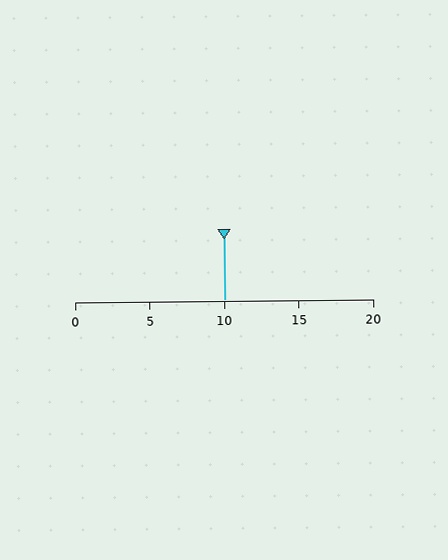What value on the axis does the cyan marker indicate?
The marker indicates approximately 10.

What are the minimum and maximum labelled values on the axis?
The axis runs from 0 to 20.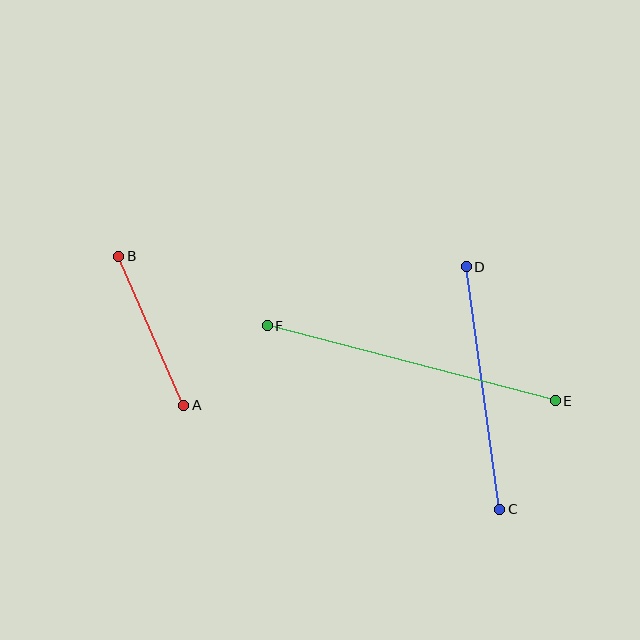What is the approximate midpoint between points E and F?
The midpoint is at approximately (411, 363) pixels.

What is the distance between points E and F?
The distance is approximately 298 pixels.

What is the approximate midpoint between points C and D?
The midpoint is at approximately (483, 388) pixels.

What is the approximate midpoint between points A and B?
The midpoint is at approximately (151, 331) pixels.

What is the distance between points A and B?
The distance is approximately 163 pixels.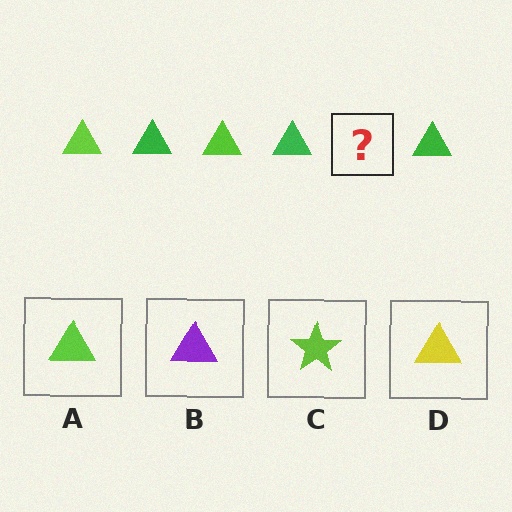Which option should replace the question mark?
Option A.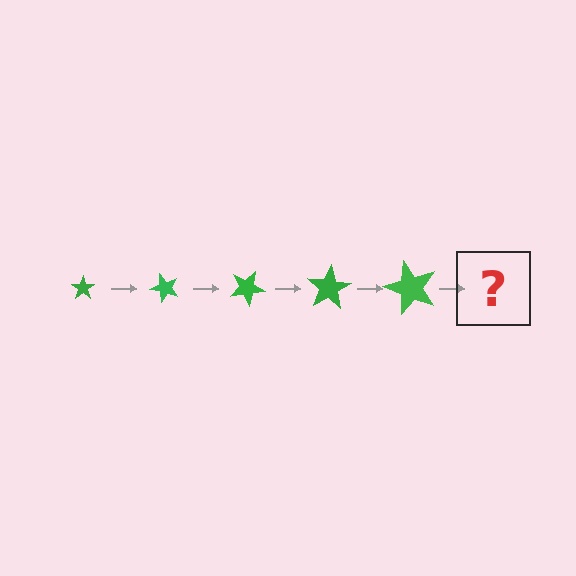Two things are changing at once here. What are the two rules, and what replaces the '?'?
The two rules are that the star grows larger each step and it rotates 50 degrees each step. The '?' should be a star, larger than the previous one and rotated 250 degrees from the start.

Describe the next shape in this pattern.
It should be a star, larger than the previous one and rotated 250 degrees from the start.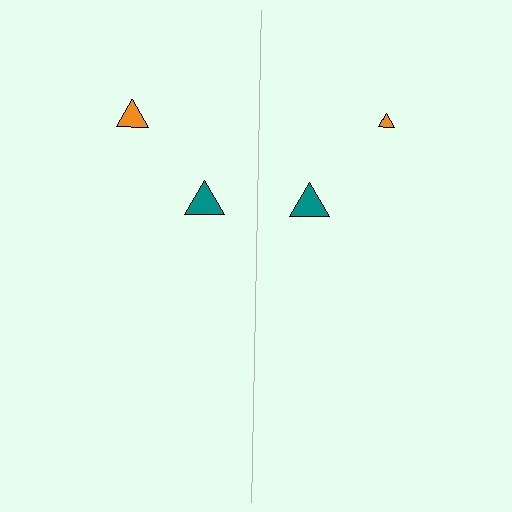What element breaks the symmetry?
The orange triangle on the right side has a different size than its mirror counterpart.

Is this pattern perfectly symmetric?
No, the pattern is not perfectly symmetric. The orange triangle on the right side has a different size than its mirror counterpart.